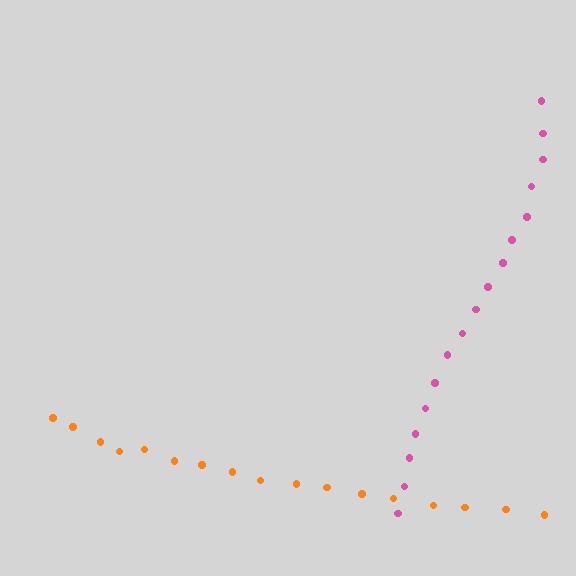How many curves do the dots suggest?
There are 2 distinct paths.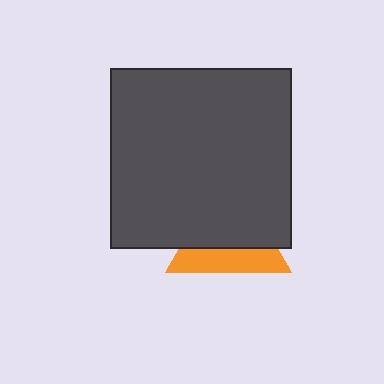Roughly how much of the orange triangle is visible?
A small part of it is visible (roughly 39%).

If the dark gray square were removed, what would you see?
You would see the complete orange triangle.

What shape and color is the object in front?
The object in front is a dark gray square.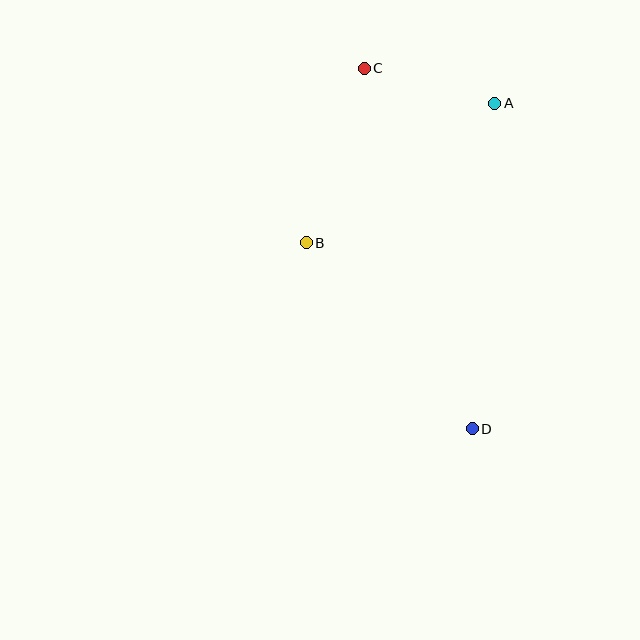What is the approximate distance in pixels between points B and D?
The distance between B and D is approximately 249 pixels.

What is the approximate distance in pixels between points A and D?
The distance between A and D is approximately 326 pixels.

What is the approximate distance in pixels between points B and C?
The distance between B and C is approximately 184 pixels.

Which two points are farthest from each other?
Points C and D are farthest from each other.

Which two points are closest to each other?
Points A and C are closest to each other.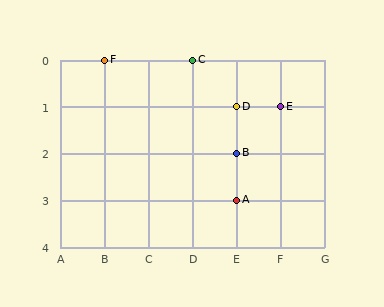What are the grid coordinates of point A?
Point A is at grid coordinates (E, 3).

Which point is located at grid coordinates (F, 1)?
Point E is at (F, 1).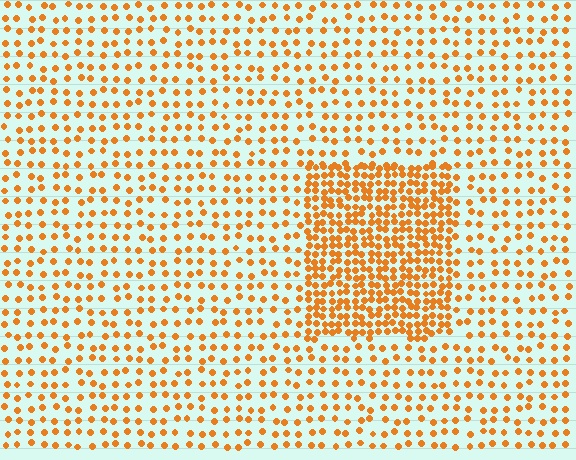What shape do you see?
I see a rectangle.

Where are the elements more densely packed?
The elements are more densely packed inside the rectangle boundary.